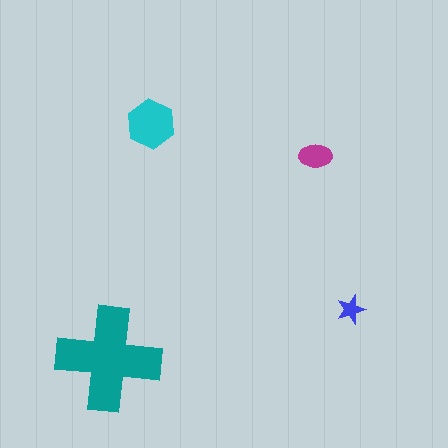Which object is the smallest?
The blue star.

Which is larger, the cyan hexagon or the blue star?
The cyan hexagon.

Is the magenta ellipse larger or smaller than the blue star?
Larger.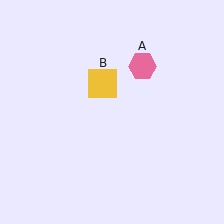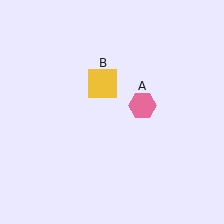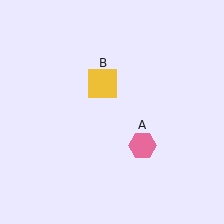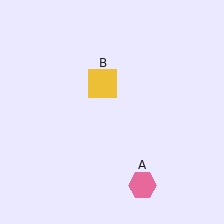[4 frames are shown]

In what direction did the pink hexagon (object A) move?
The pink hexagon (object A) moved down.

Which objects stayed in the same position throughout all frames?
Yellow square (object B) remained stationary.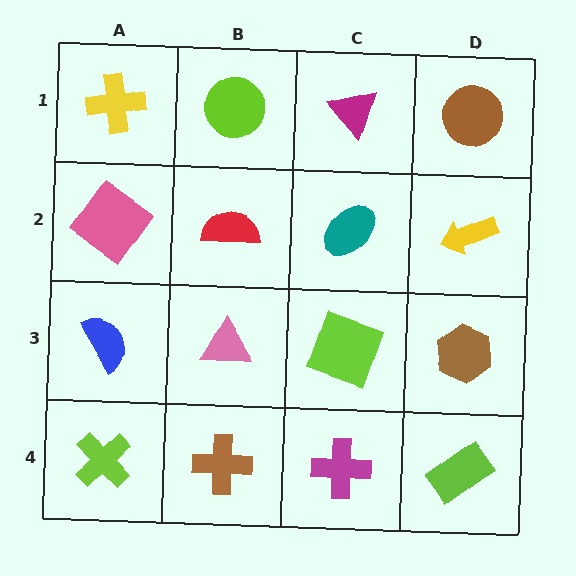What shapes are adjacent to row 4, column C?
A lime square (row 3, column C), a brown cross (row 4, column B), a lime rectangle (row 4, column D).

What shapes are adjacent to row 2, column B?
A lime circle (row 1, column B), a pink triangle (row 3, column B), a pink diamond (row 2, column A), a teal ellipse (row 2, column C).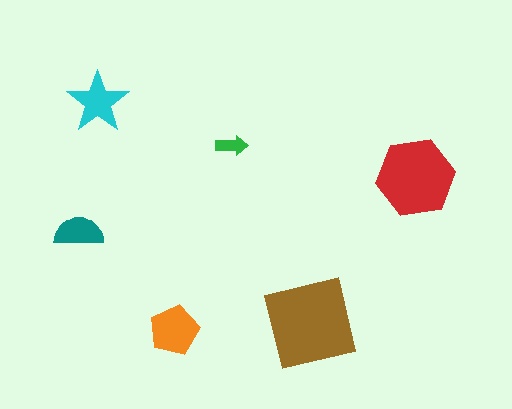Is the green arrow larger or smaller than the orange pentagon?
Smaller.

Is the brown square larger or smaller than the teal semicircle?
Larger.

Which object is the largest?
The brown square.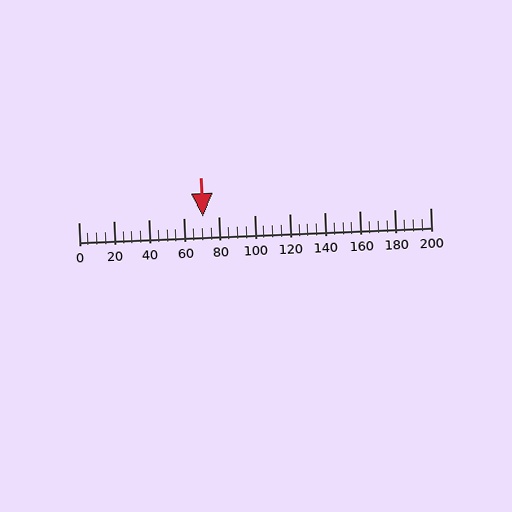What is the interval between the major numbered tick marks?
The major tick marks are spaced 20 units apart.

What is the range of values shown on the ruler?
The ruler shows values from 0 to 200.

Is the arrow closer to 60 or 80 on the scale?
The arrow is closer to 80.